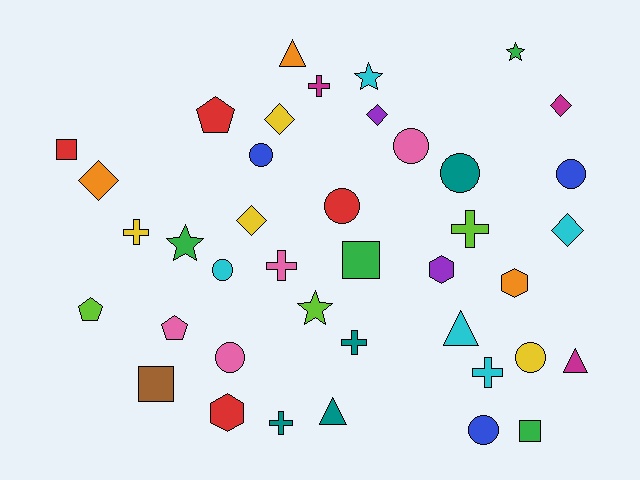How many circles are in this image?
There are 9 circles.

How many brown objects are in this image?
There is 1 brown object.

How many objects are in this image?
There are 40 objects.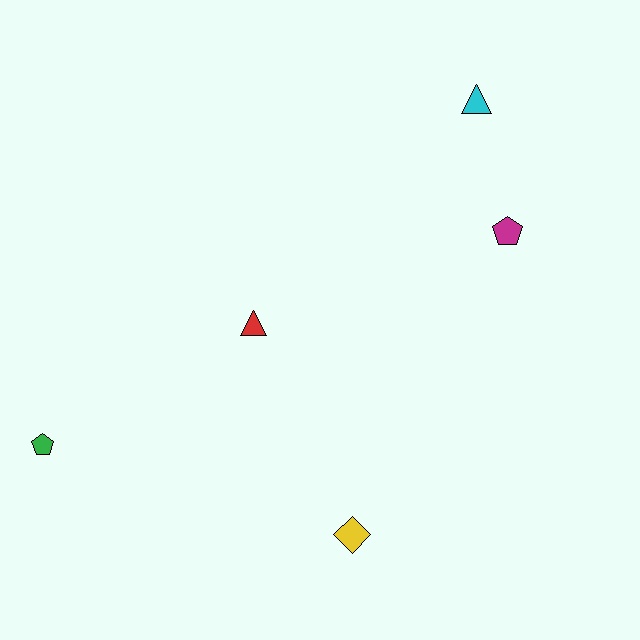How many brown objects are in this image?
There are no brown objects.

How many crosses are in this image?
There are no crosses.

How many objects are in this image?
There are 5 objects.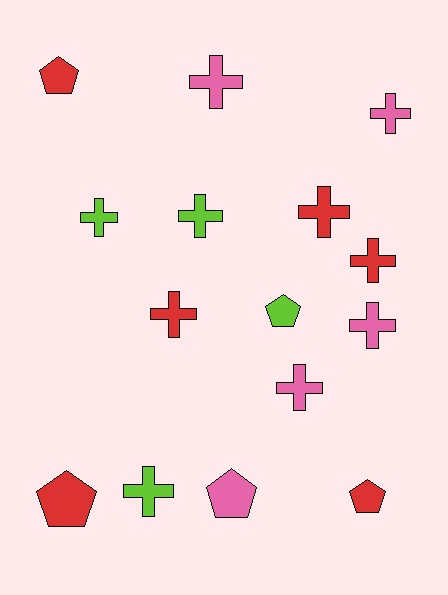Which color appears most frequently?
Red, with 6 objects.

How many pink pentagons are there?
There is 1 pink pentagon.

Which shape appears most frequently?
Cross, with 10 objects.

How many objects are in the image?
There are 15 objects.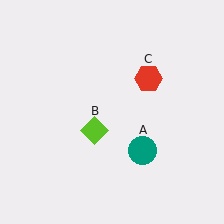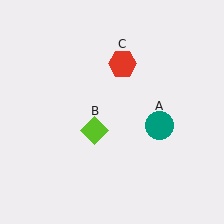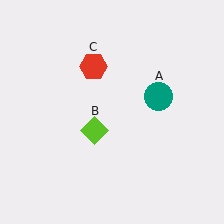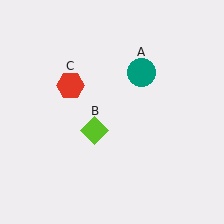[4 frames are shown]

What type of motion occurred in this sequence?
The teal circle (object A), red hexagon (object C) rotated counterclockwise around the center of the scene.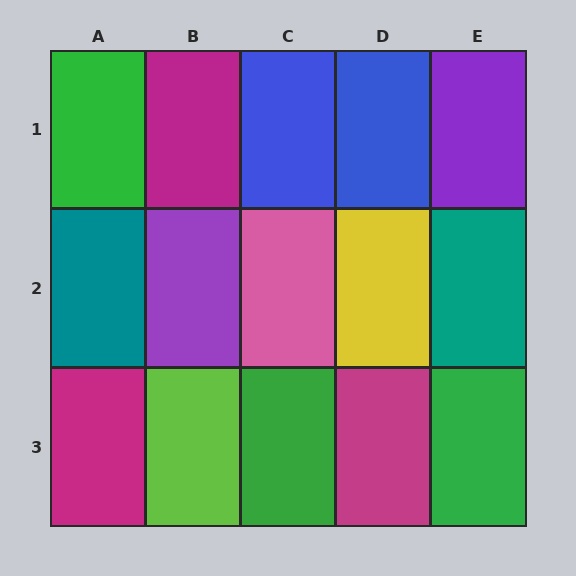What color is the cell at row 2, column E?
Teal.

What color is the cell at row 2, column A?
Teal.